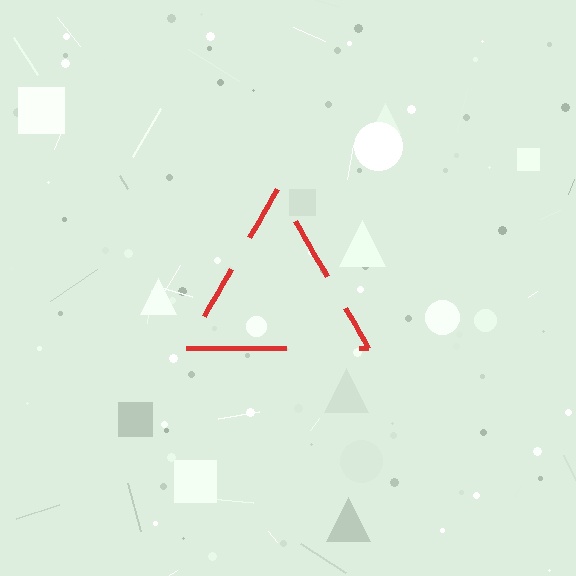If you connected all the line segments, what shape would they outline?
They would outline a triangle.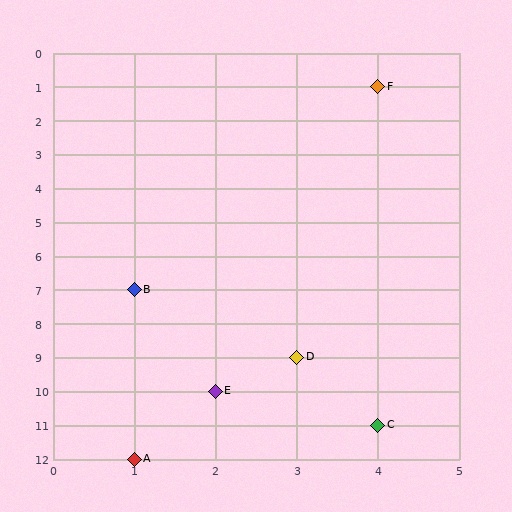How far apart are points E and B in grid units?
Points E and B are 1 column and 3 rows apart (about 3.2 grid units diagonally).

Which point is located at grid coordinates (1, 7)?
Point B is at (1, 7).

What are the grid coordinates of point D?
Point D is at grid coordinates (3, 9).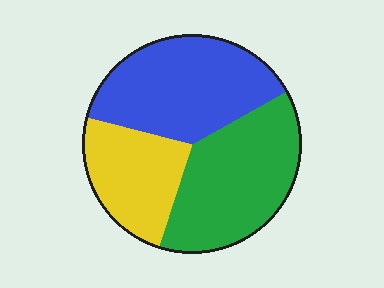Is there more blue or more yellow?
Blue.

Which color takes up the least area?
Yellow, at roughly 25%.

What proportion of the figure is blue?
Blue takes up about three eighths (3/8) of the figure.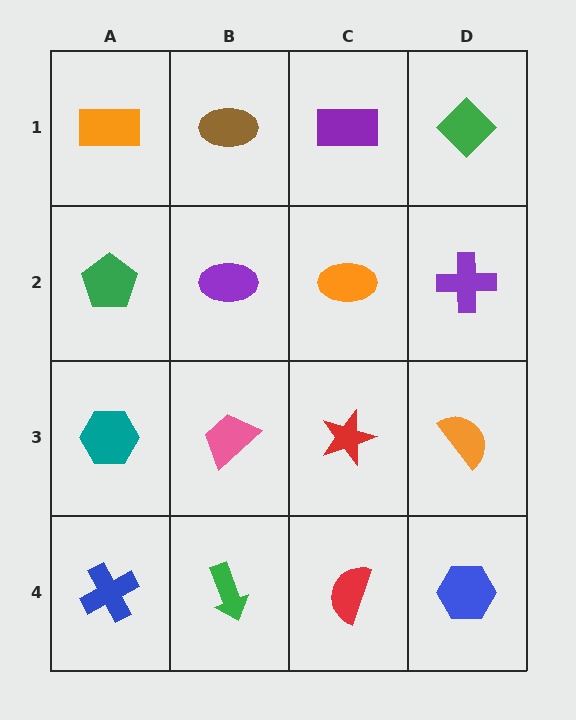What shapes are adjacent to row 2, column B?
A brown ellipse (row 1, column B), a pink trapezoid (row 3, column B), a green pentagon (row 2, column A), an orange ellipse (row 2, column C).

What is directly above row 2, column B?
A brown ellipse.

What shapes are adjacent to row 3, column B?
A purple ellipse (row 2, column B), a green arrow (row 4, column B), a teal hexagon (row 3, column A), a red star (row 3, column C).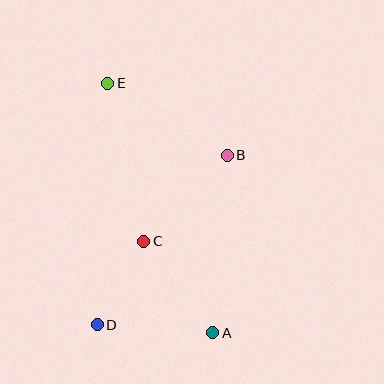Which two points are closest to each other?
Points C and D are closest to each other.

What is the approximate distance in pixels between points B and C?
The distance between B and C is approximately 120 pixels.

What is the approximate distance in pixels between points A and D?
The distance between A and D is approximately 115 pixels.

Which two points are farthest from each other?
Points A and E are farthest from each other.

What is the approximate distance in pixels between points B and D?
The distance between B and D is approximately 213 pixels.